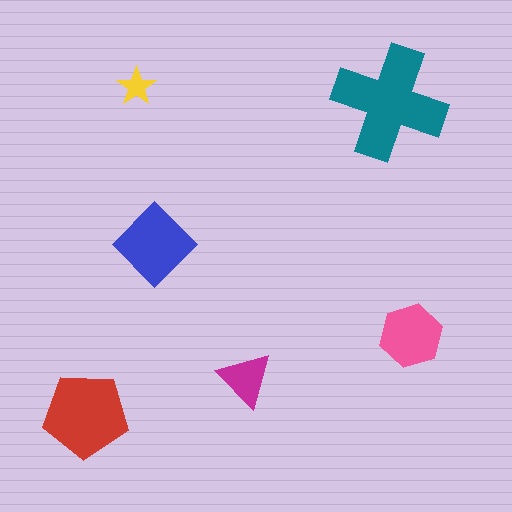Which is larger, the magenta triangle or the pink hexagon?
The pink hexagon.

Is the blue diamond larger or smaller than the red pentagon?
Smaller.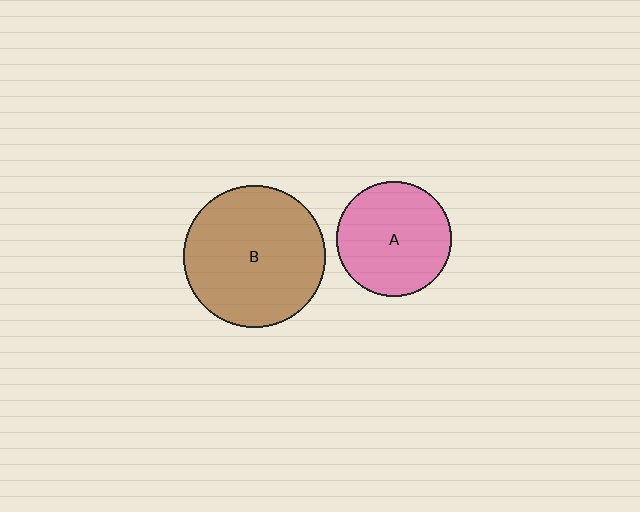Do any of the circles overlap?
No, none of the circles overlap.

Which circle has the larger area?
Circle B (brown).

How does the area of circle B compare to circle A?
Approximately 1.5 times.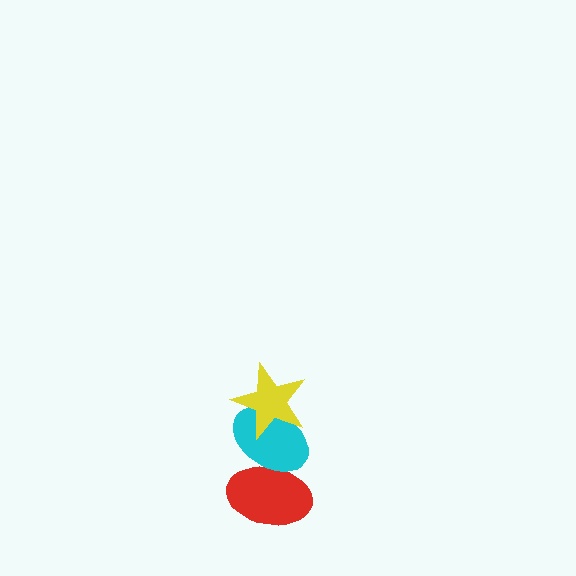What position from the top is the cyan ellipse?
The cyan ellipse is 2nd from the top.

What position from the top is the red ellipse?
The red ellipse is 3rd from the top.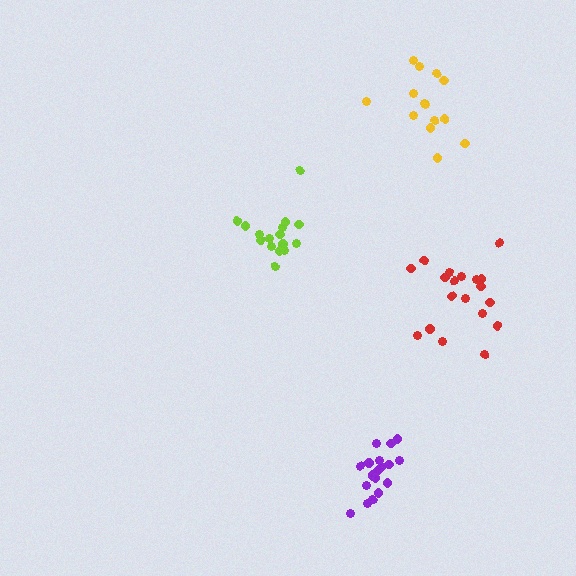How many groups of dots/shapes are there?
There are 4 groups.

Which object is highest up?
The yellow cluster is topmost.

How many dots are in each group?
Group 1: 19 dots, Group 2: 16 dots, Group 3: 14 dots, Group 4: 19 dots (68 total).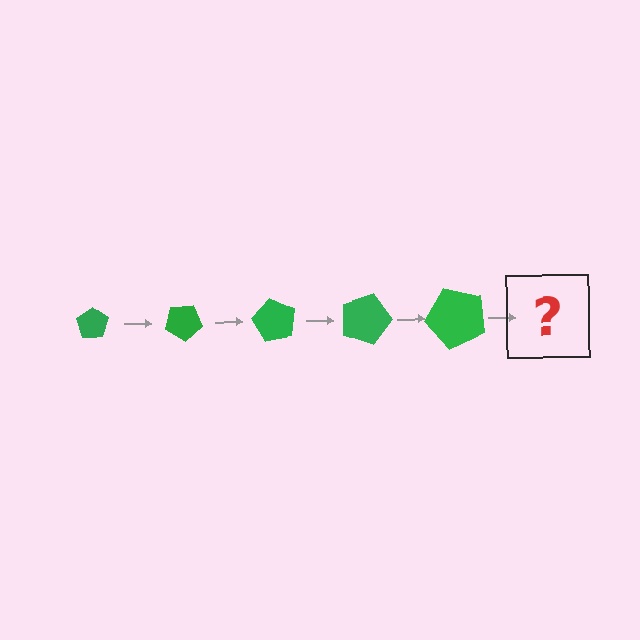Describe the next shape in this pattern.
It should be a pentagon, larger than the previous one and rotated 150 degrees from the start.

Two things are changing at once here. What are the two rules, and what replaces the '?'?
The two rules are that the pentagon grows larger each step and it rotates 30 degrees each step. The '?' should be a pentagon, larger than the previous one and rotated 150 degrees from the start.